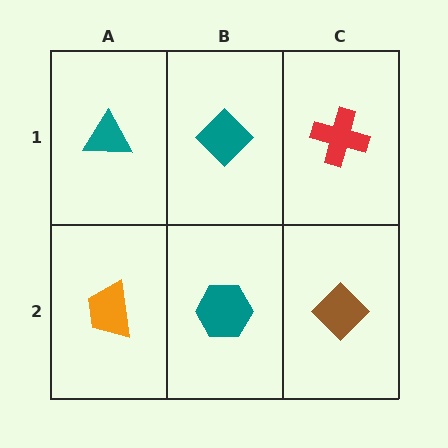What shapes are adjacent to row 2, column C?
A red cross (row 1, column C), a teal hexagon (row 2, column B).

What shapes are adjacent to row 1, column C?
A brown diamond (row 2, column C), a teal diamond (row 1, column B).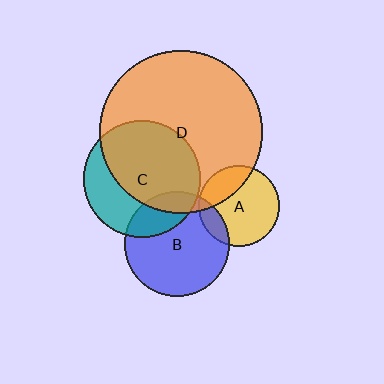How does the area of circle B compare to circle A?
Approximately 1.7 times.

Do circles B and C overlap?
Yes.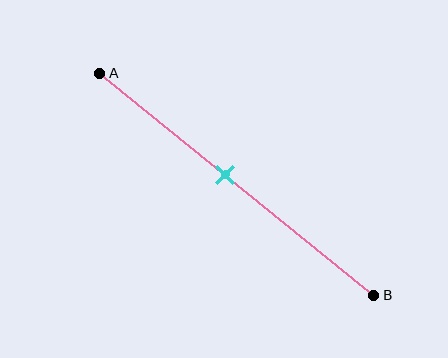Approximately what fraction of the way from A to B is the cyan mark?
The cyan mark is approximately 45% of the way from A to B.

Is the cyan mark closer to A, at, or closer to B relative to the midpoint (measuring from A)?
The cyan mark is closer to point A than the midpoint of segment AB.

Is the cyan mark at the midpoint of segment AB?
No, the mark is at about 45% from A, not at the 50% midpoint.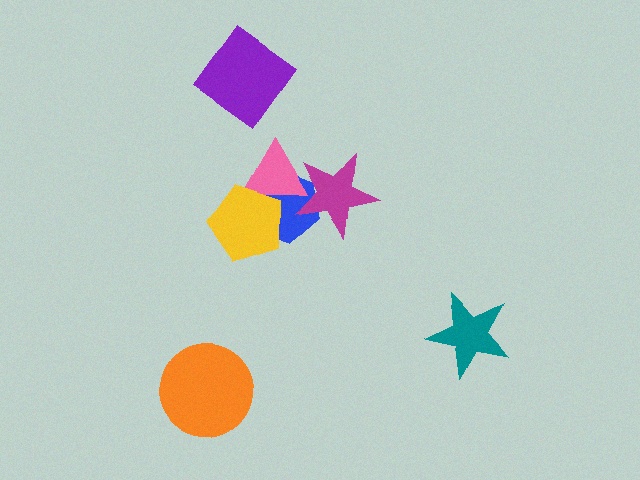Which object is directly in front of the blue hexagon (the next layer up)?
The magenta star is directly in front of the blue hexagon.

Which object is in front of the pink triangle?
The yellow pentagon is in front of the pink triangle.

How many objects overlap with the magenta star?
2 objects overlap with the magenta star.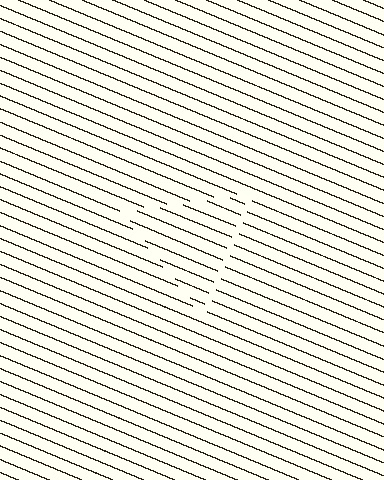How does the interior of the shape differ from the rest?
The interior of the shape contains the same grating, shifted by half a period — the contour is defined by the phase discontinuity where line-ends from the inner and outer gratings abut.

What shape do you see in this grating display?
An illusory triangle. The interior of the shape contains the same grating, shifted by half a period — the contour is defined by the phase discontinuity where line-ends from the inner and outer gratings abut.